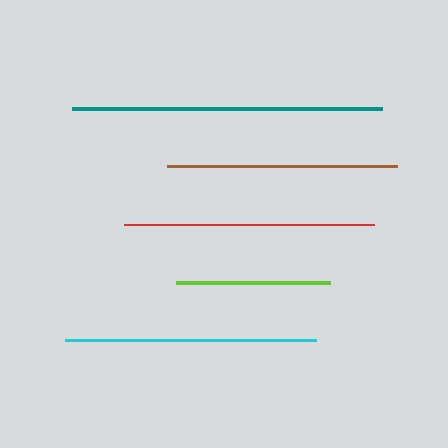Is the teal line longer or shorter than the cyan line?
The teal line is longer than the cyan line.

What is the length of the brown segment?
The brown segment is approximately 231 pixels long.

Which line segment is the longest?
The teal line is the longest at approximately 309 pixels.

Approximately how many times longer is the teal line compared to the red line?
The teal line is approximately 1.2 times the length of the red line.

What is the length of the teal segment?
The teal segment is approximately 309 pixels long.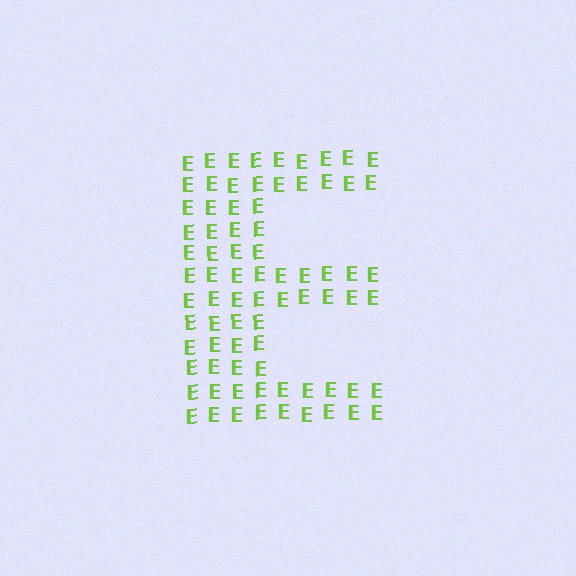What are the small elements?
The small elements are letter E's.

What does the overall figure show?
The overall figure shows the letter E.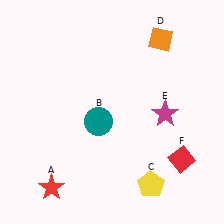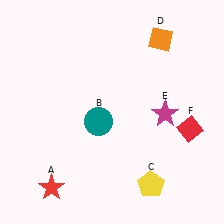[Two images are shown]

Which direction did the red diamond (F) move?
The red diamond (F) moved up.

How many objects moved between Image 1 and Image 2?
1 object moved between the two images.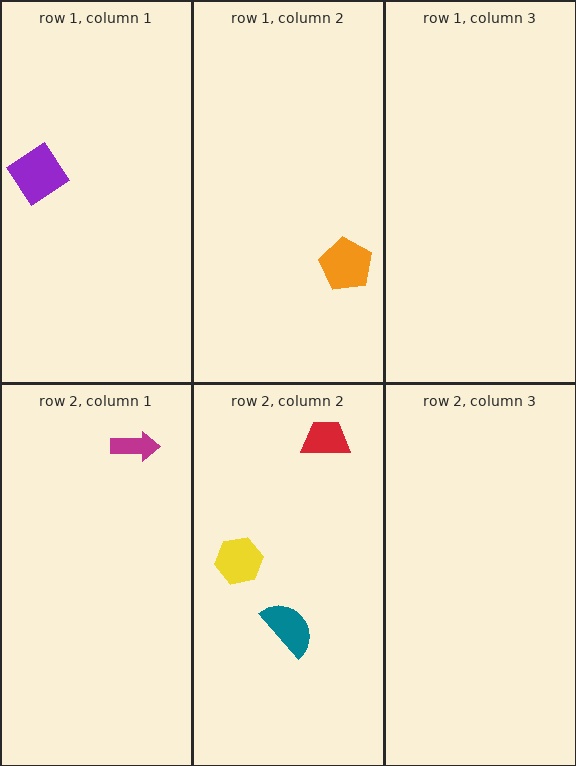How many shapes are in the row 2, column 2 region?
3.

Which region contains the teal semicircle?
The row 2, column 2 region.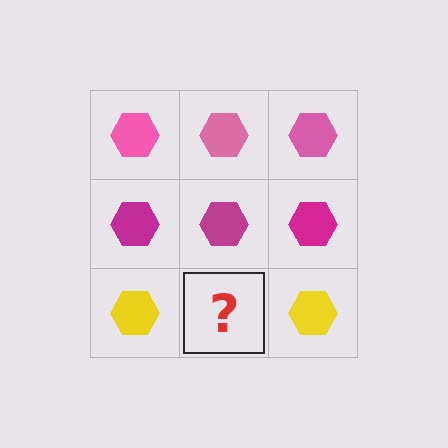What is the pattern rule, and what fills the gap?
The rule is that each row has a consistent color. The gap should be filled with a yellow hexagon.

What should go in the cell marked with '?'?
The missing cell should contain a yellow hexagon.